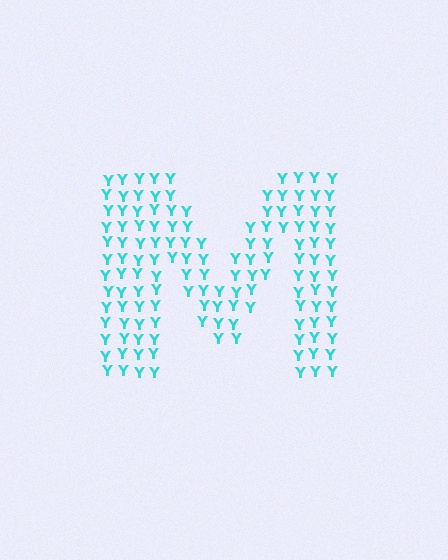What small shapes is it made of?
It is made of small letter Y's.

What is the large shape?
The large shape is the letter M.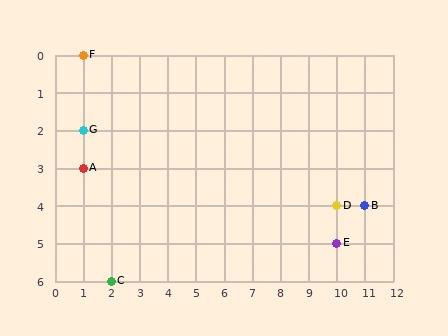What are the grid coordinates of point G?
Point G is at grid coordinates (1, 2).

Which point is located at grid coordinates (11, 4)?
Point B is at (11, 4).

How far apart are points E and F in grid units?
Points E and F are 9 columns and 5 rows apart (about 10.3 grid units diagonally).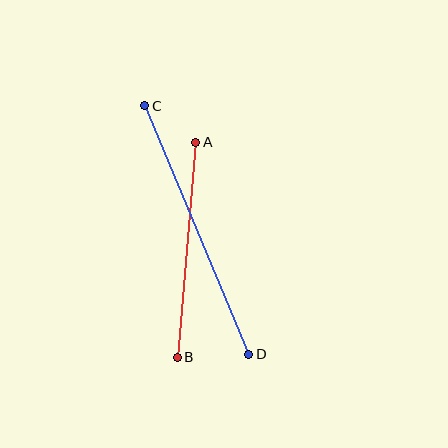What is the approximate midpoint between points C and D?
The midpoint is at approximately (197, 230) pixels.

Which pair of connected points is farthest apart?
Points C and D are farthest apart.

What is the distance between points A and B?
The distance is approximately 216 pixels.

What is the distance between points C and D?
The distance is approximately 269 pixels.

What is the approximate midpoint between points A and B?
The midpoint is at approximately (187, 250) pixels.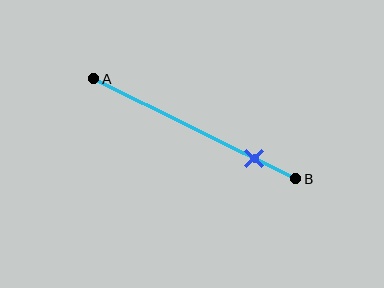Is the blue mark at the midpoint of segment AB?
No, the mark is at about 80% from A, not at the 50% midpoint.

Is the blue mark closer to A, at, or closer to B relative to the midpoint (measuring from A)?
The blue mark is closer to point B than the midpoint of segment AB.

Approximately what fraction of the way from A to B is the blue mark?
The blue mark is approximately 80% of the way from A to B.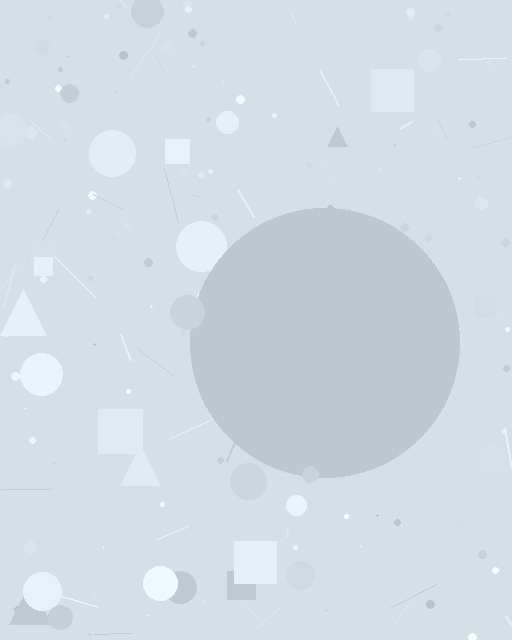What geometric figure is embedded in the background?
A circle is embedded in the background.